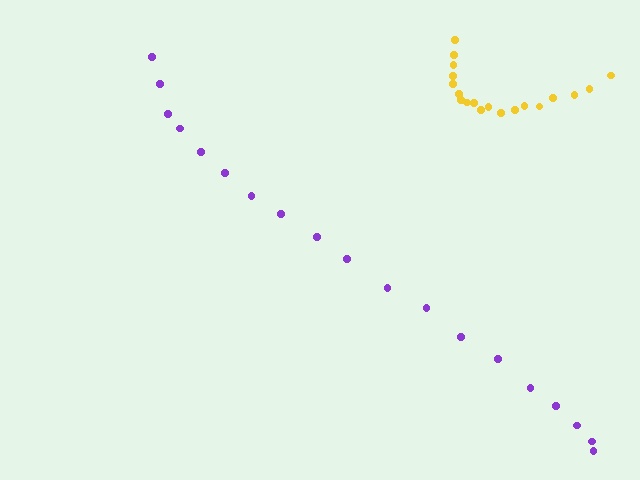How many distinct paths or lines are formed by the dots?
There are 2 distinct paths.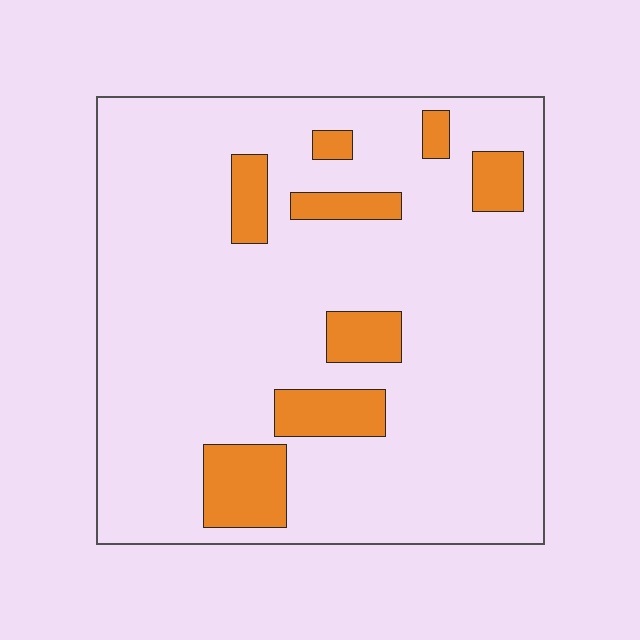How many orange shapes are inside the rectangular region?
8.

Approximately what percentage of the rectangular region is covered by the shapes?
Approximately 15%.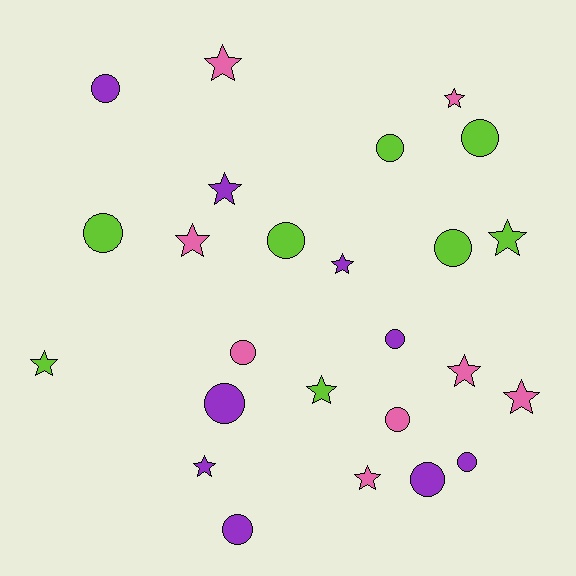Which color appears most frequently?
Purple, with 9 objects.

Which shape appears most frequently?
Circle, with 13 objects.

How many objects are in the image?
There are 25 objects.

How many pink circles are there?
There are 2 pink circles.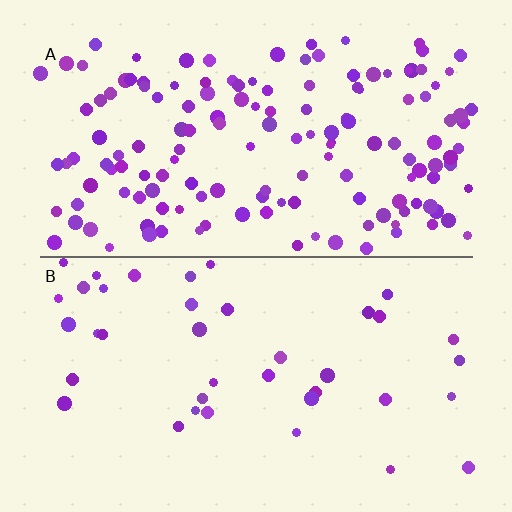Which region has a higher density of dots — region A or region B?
A (the top).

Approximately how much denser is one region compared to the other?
Approximately 3.7× — region A over region B.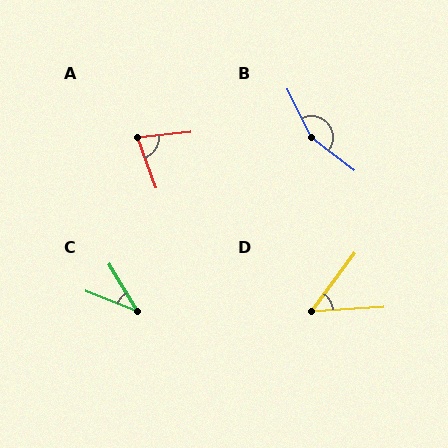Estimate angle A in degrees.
Approximately 75 degrees.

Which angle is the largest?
B, at approximately 154 degrees.